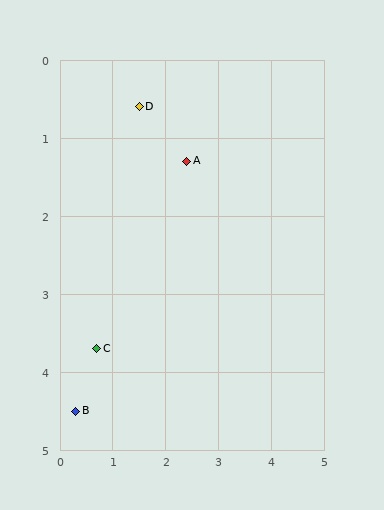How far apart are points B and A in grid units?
Points B and A are about 3.8 grid units apart.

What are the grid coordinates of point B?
Point B is at approximately (0.3, 4.5).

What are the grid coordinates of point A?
Point A is at approximately (2.4, 1.3).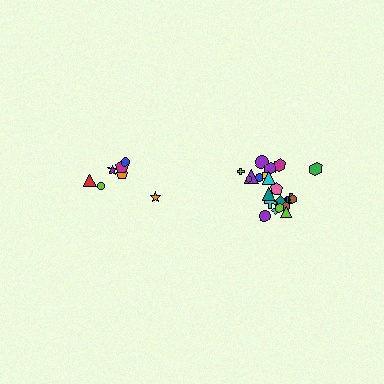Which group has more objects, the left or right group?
The right group.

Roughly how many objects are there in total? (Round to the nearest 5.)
Roughly 30 objects in total.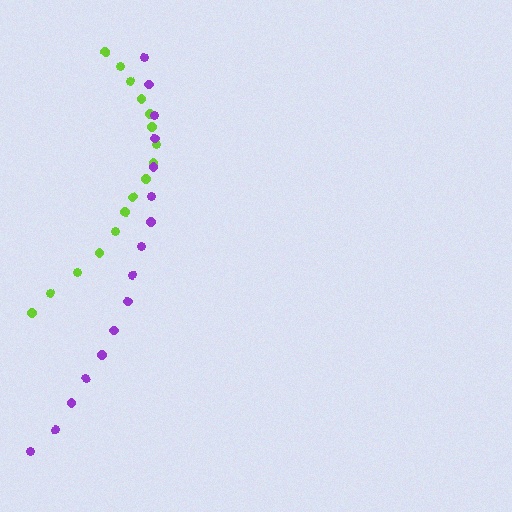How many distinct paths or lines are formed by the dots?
There are 2 distinct paths.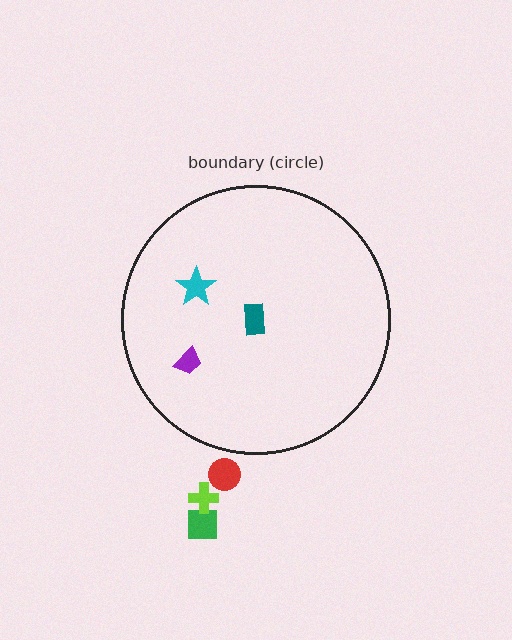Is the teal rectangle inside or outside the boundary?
Inside.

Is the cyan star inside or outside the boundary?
Inside.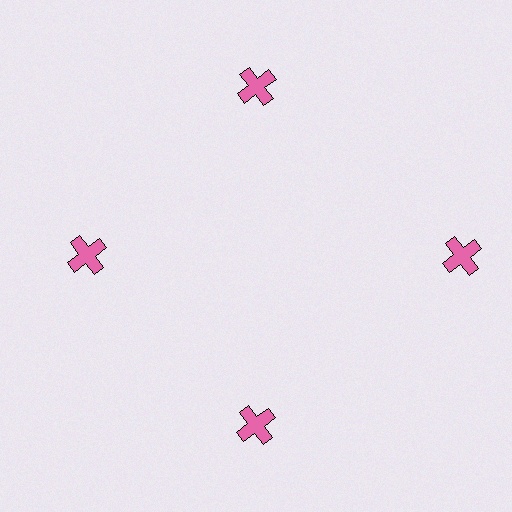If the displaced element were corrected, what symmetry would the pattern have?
It would have 4-fold rotational symmetry — the pattern would map onto itself every 90 degrees.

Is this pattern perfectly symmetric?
No. The 4 pink crosses are arranged in a ring, but one element near the 3 o'clock position is pushed outward from the center, breaking the 4-fold rotational symmetry.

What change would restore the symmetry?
The symmetry would be restored by moving it inward, back onto the ring so that all 4 crosses sit at equal angles and equal distance from the center.